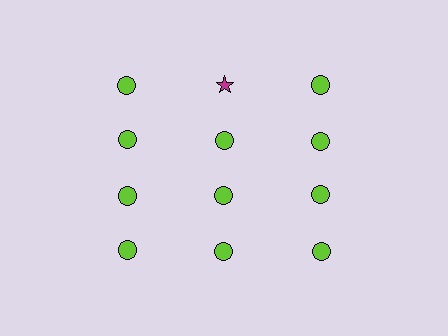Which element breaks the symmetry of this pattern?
The magenta star in the top row, second from left column breaks the symmetry. All other shapes are lime circles.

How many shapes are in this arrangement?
There are 12 shapes arranged in a grid pattern.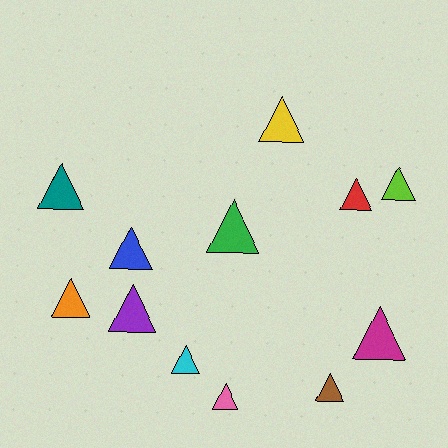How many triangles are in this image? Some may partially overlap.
There are 12 triangles.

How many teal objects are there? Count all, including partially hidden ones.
There is 1 teal object.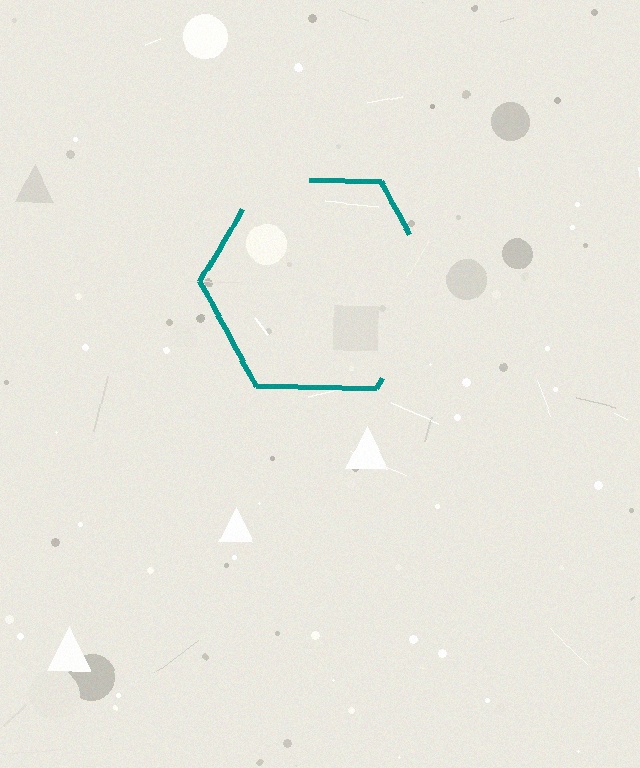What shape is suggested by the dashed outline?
The dashed outline suggests a hexagon.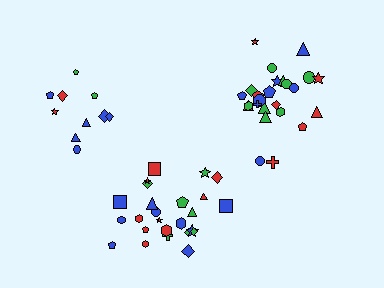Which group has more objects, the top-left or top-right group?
The top-right group.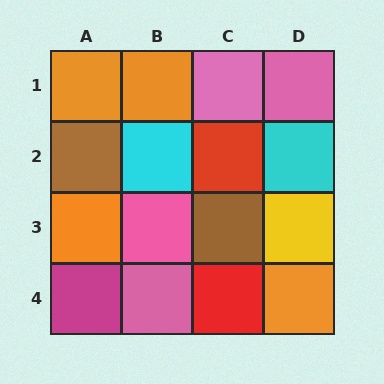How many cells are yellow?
1 cell is yellow.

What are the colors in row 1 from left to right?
Orange, orange, pink, pink.